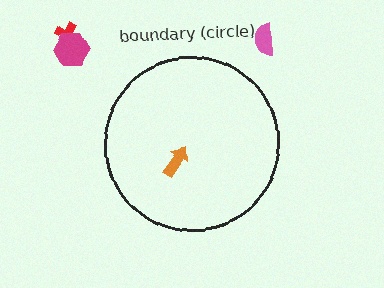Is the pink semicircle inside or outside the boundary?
Outside.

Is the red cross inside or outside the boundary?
Outside.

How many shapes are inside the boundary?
1 inside, 3 outside.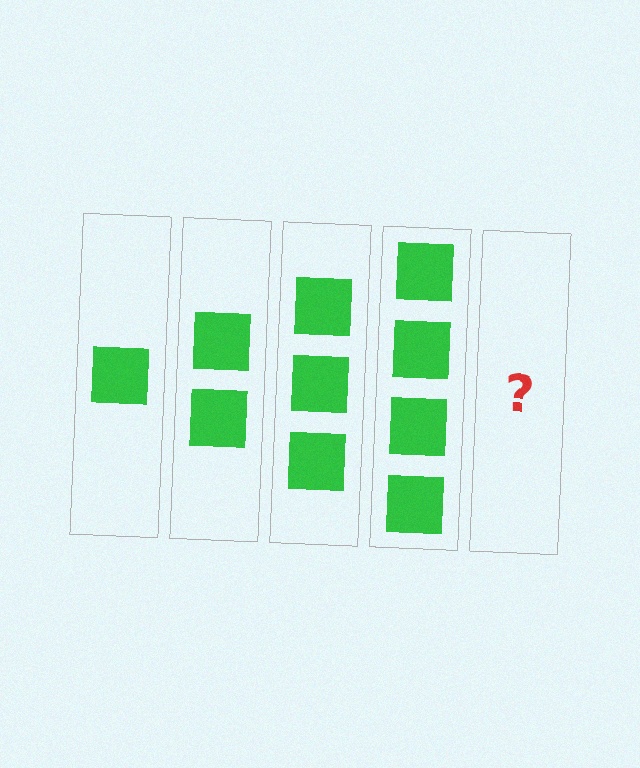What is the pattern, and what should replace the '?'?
The pattern is that each step adds one more square. The '?' should be 5 squares.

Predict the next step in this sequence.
The next step is 5 squares.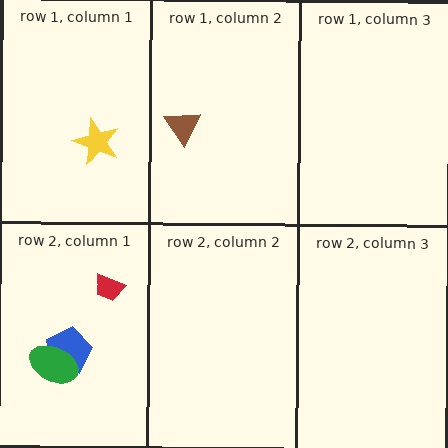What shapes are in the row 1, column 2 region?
The brown triangle.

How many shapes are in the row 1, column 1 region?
1.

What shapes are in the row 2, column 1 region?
The red trapezoid, the blue pentagon, the green ellipse.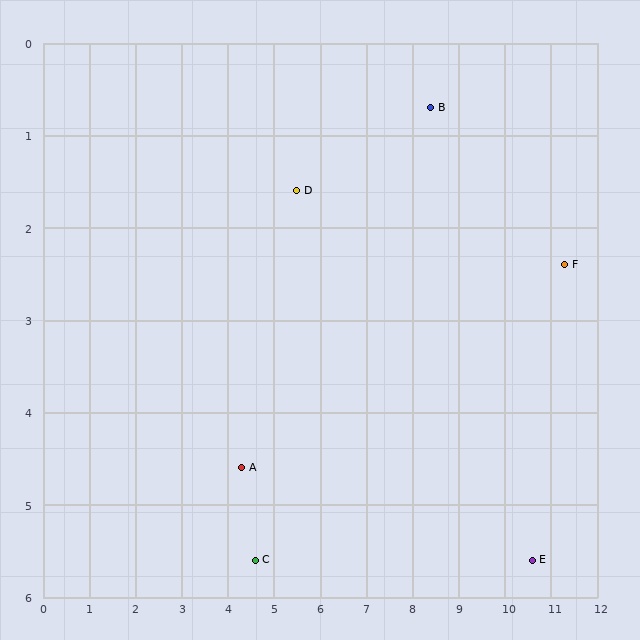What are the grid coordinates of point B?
Point B is at approximately (8.4, 0.7).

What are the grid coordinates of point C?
Point C is at approximately (4.6, 5.6).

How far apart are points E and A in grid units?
Points E and A are about 6.4 grid units apart.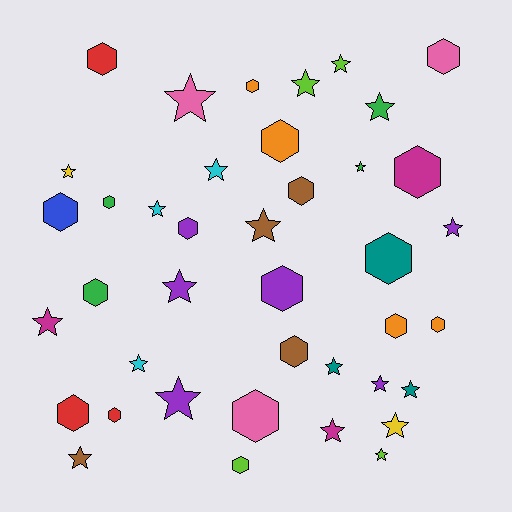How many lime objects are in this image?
There are 4 lime objects.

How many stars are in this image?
There are 21 stars.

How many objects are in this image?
There are 40 objects.